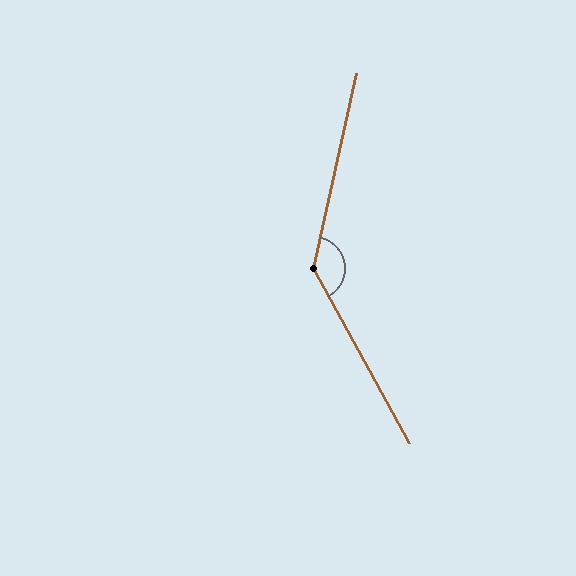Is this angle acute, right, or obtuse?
It is obtuse.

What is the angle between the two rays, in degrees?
Approximately 139 degrees.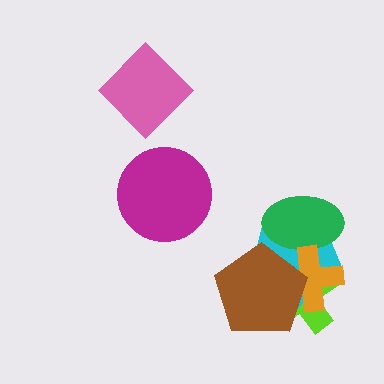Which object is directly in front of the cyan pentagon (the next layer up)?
The green ellipse is directly in front of the cyan pentagon.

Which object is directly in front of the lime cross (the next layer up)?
The cyan pentagon is directly in front of the lime cross.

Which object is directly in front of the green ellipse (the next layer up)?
The orange cross is directly in front of the green ellipse.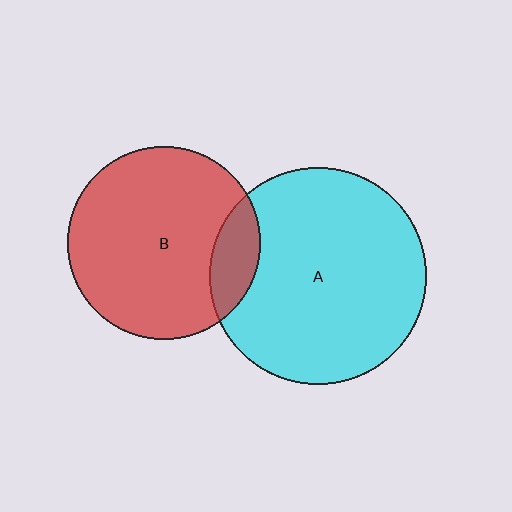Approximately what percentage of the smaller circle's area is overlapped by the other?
Approximately 15%.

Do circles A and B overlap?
Yes.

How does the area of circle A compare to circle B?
Approximately 1.3 times.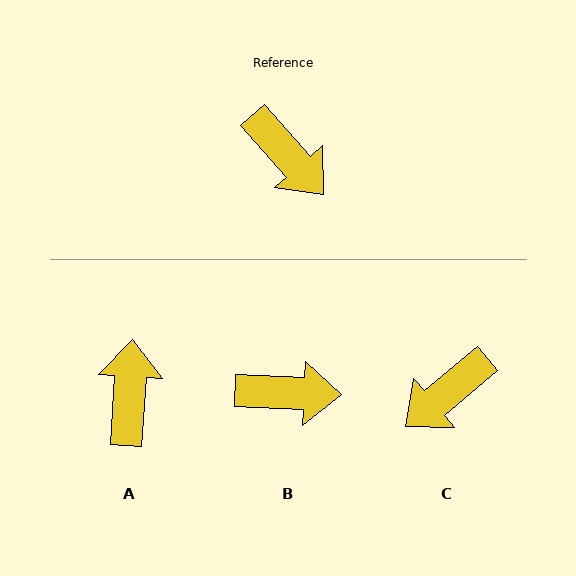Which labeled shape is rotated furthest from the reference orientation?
A, about 135 degrees away.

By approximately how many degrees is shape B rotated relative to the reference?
Approximately 47 degrees counter-clockwise.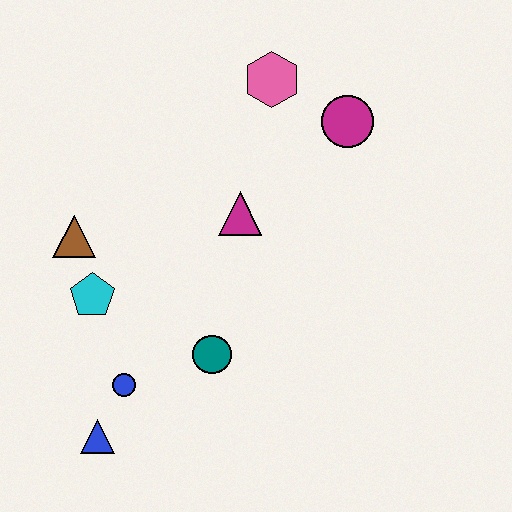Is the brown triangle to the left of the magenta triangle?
Yes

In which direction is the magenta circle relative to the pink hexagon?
The magenta circle is to the right of the pink hexagon.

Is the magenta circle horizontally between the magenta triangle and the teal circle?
No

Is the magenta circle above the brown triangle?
Yes